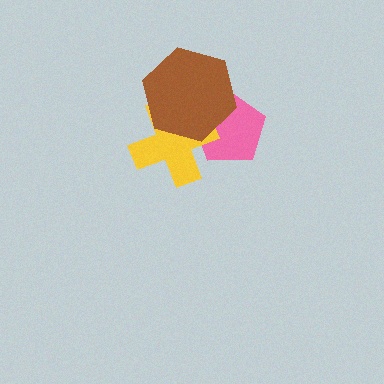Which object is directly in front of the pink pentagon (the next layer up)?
The yellow cross is directly in front of the pink pentagon.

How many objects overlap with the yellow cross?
2 objects overlap with the yellow cross.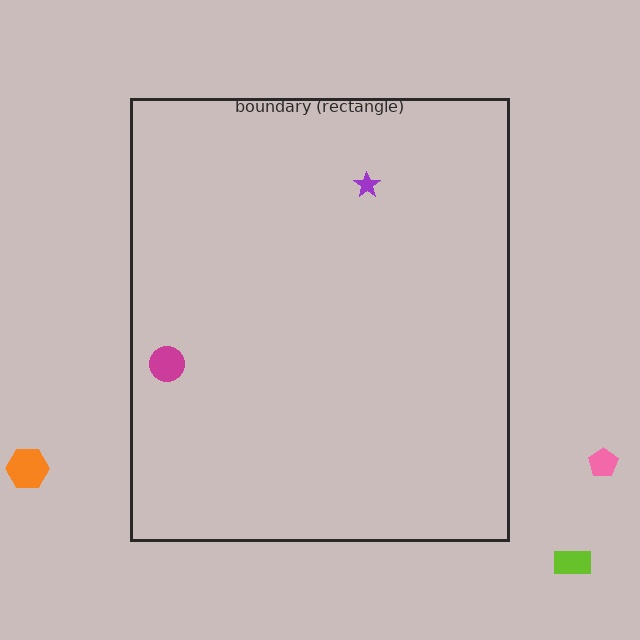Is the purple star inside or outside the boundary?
Inside.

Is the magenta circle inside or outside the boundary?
Inside.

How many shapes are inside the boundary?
2 inside, 3 outside.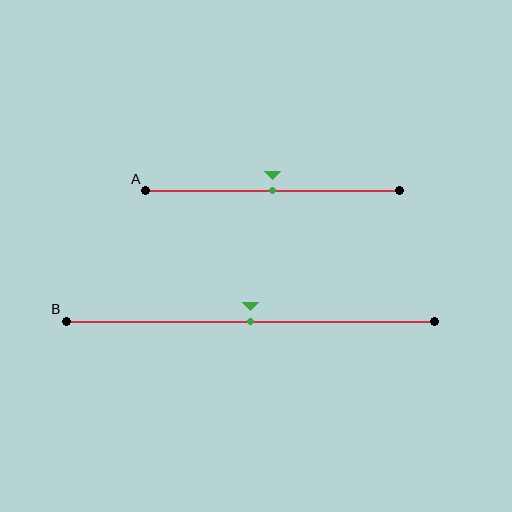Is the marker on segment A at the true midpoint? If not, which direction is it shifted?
Yes, the marker on segment A is at the true midpoint.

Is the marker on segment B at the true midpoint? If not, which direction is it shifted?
Yes, the marker on segment B is at the true midpoint.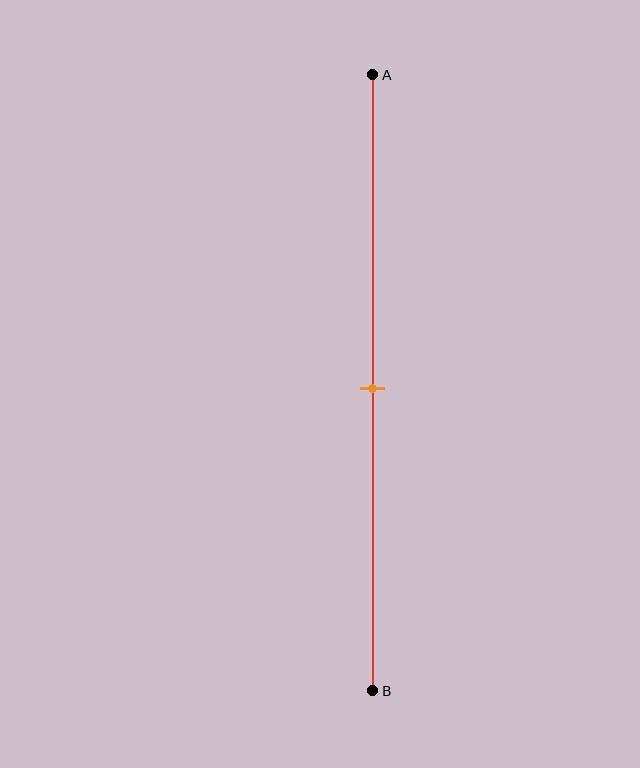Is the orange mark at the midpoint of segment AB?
Yes, the mark is approximately at the midpoint.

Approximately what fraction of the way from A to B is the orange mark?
The orange mark is approximately 50% of the way from A to B.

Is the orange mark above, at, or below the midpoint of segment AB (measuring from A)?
The orange mark is approximately at the midpoint of segment AB.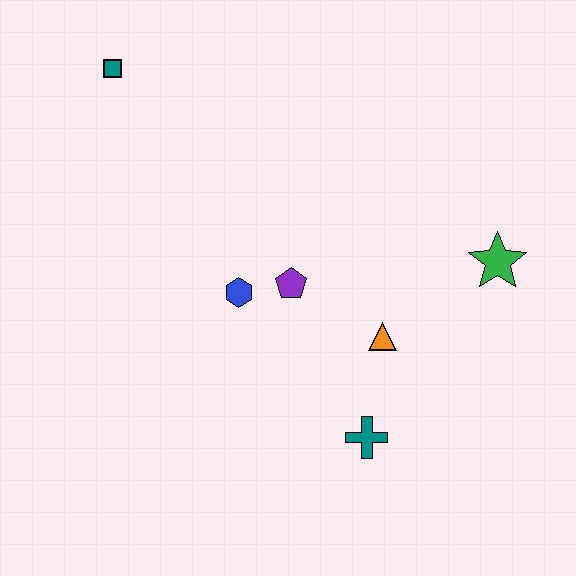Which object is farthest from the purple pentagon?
The teal square is farthest from the purple pentagon.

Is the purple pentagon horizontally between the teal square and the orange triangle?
Yes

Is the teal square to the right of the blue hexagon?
No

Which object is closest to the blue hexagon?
The purple pentagon is closest to the blue hexagon.